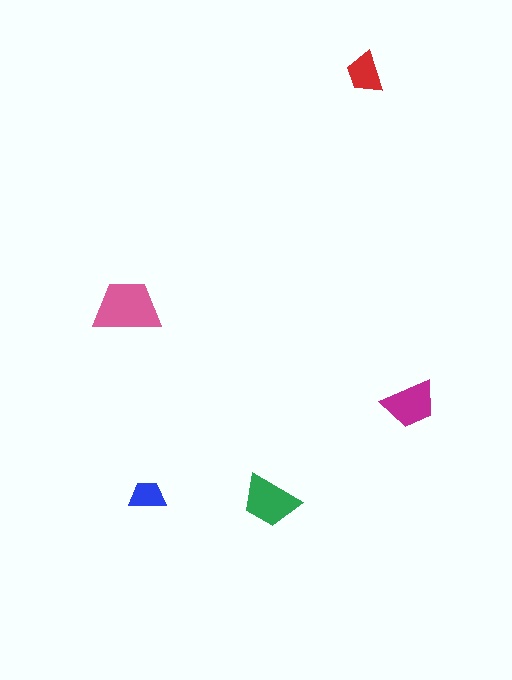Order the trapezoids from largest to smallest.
the pink one, the green one, the magenta one, the red one, the blue one.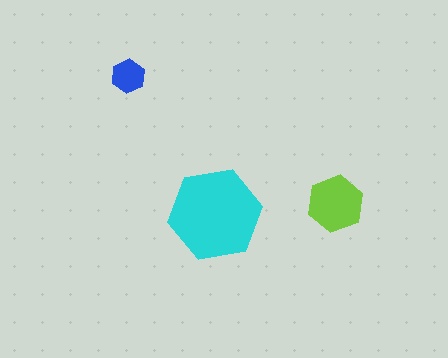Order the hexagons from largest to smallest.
the cyan one, the lime one, the blue one.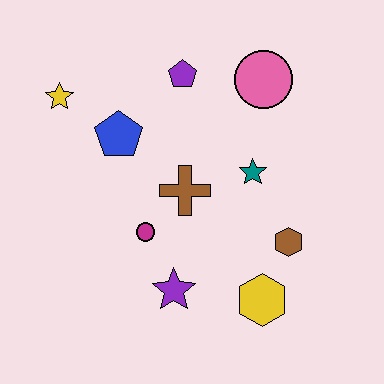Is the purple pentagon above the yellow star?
Yes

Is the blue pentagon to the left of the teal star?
Yes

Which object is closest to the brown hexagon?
The yellow hexagon is closest to the brown hexagon.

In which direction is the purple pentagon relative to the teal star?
The purple pentagon is above the teal star.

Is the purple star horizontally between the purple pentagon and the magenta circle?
Yes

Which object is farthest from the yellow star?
The yellow hexagon is farthest from the yellow star.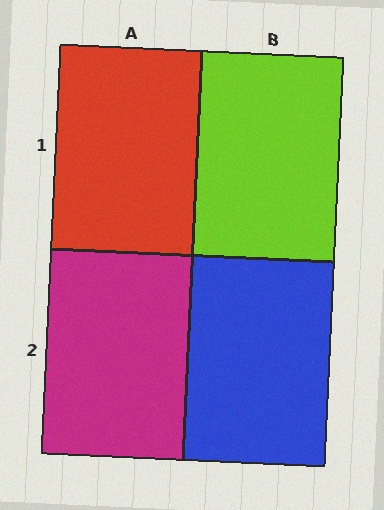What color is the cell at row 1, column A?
Red.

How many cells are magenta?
1 cell is magenta.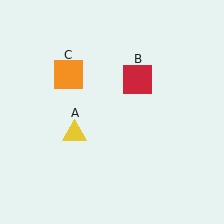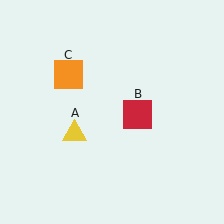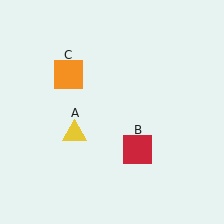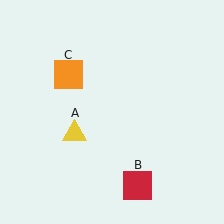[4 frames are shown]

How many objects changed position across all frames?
1 object changed position: red square (object B).